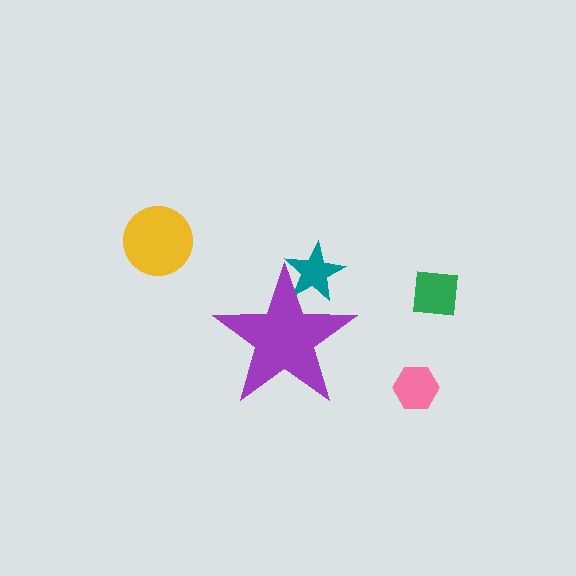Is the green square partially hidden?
No, the green square is fully visible.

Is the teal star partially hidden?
Yes, the teal star is partially hidden behind the purple star.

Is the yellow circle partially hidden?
No, the yellow circle is fully visible.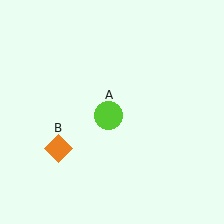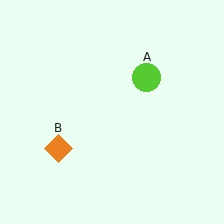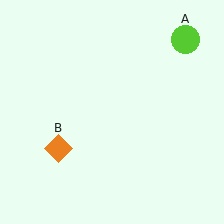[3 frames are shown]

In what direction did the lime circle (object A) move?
The lime circle (object A) moved up and to the right.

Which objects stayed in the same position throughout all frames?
Orange diamond (object B) remained stationary.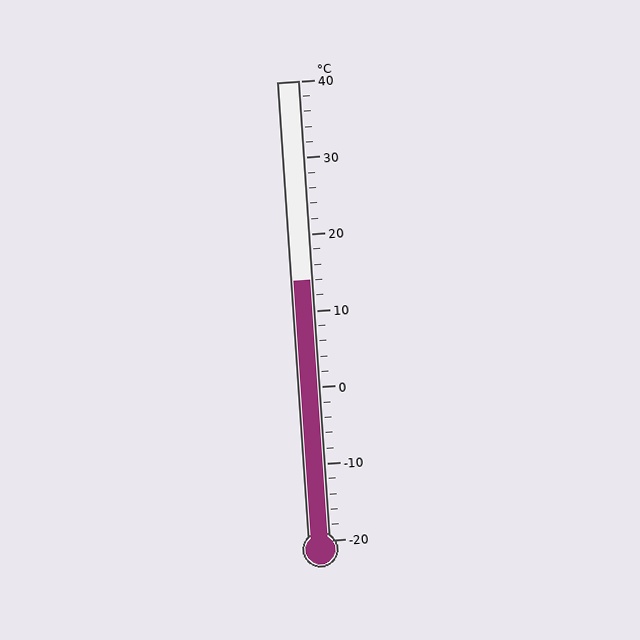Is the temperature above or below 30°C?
The temperature is below 30°C.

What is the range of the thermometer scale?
The thermometer scale ranges from -20°C to 40°C.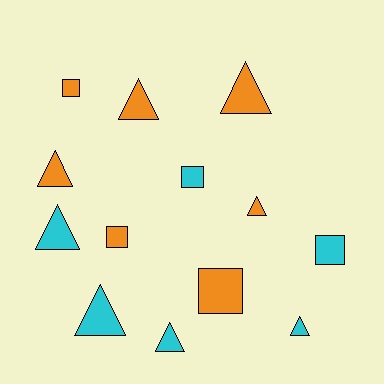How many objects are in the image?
There are 13 objects.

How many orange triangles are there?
There are 4 orange triangles.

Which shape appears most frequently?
Triangle, with 8 objects.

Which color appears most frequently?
Orange, with 7 objects.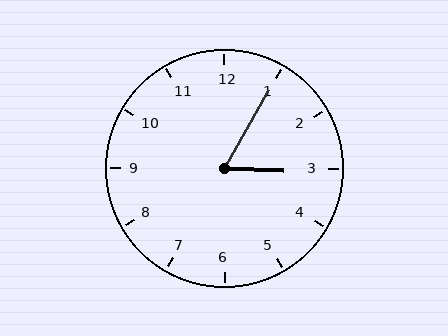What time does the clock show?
3:05.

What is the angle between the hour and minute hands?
Approximately 62 degrees.